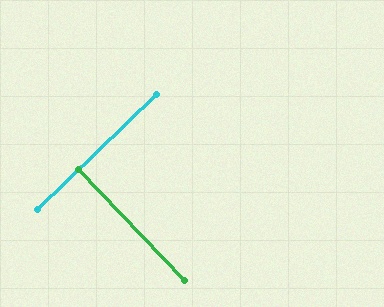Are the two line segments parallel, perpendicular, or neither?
Perpendicular — they meet at approximately 90°.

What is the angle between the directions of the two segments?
Approximately 90 degrees.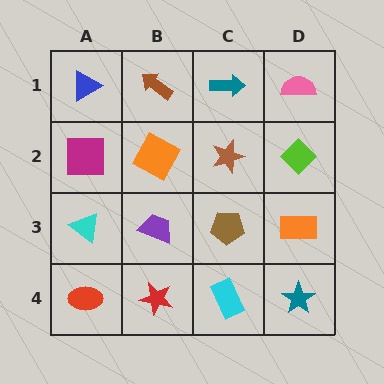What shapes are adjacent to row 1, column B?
An orange square (row 2, column B), a blue triangle (row 1, column A), a teal arrow (row 1, column C).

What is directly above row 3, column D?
A lime diamond.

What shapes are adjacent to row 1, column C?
A brown star (row 2, column C), a brown arrow (row 1, column B), a pink semicircle (row 1, column D).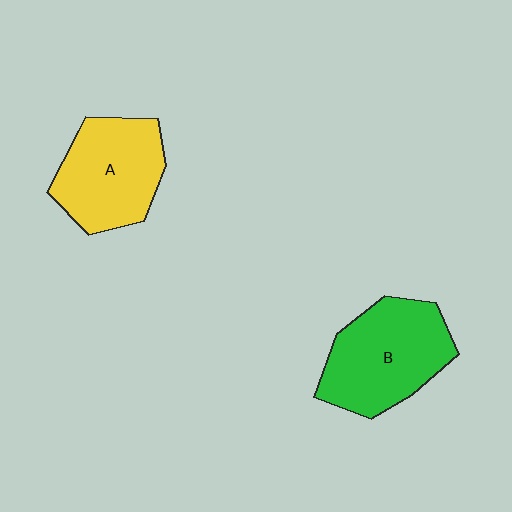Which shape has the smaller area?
Shape A (yellow).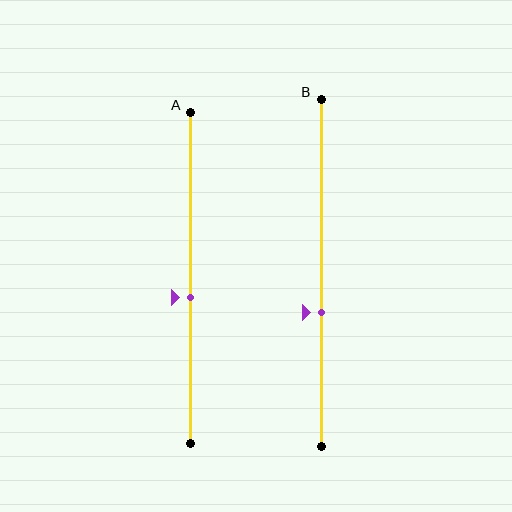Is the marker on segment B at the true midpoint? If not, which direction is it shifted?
No, the marker on segment B is shifted downward by about 11% of the segment length.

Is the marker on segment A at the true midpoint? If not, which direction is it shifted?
No, the marker on segment A is shifted downward by about 6% of the segment length.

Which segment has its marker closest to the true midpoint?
Segment A has its marker closest to the true midpoint.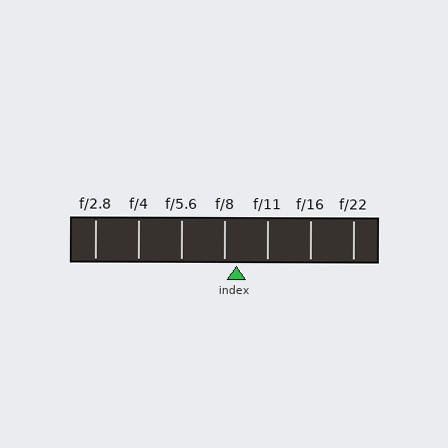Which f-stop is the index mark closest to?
The index mark is closest to f/8.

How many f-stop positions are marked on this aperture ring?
There are 7 f-stop positions marked.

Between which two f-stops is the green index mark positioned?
The index mark is between f/8 and f/11.